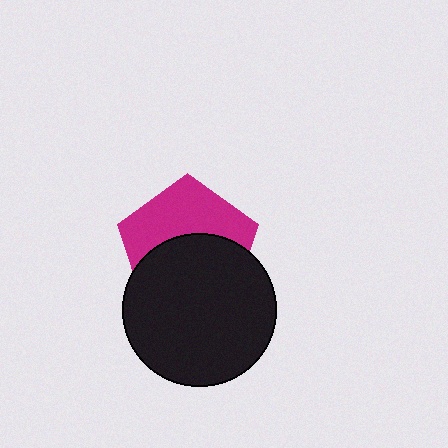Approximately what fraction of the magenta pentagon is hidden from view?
Roughly 53% of the magenta pentagon is hidden behind the black circle.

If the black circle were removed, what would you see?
You would see the complete magenta pentagon.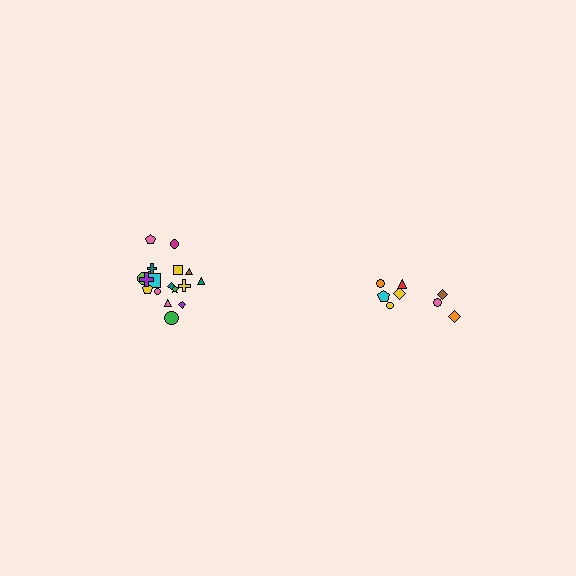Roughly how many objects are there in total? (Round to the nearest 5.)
Roughly 25 objects in total.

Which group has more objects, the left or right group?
The left group.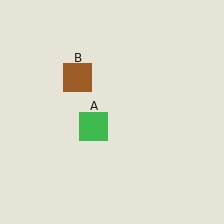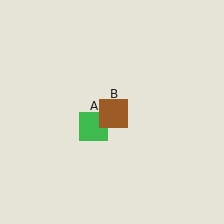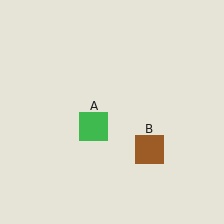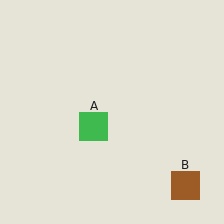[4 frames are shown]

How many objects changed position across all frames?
1 object changed position: brown square (object B).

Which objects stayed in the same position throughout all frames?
Green square (object A) remained stationary.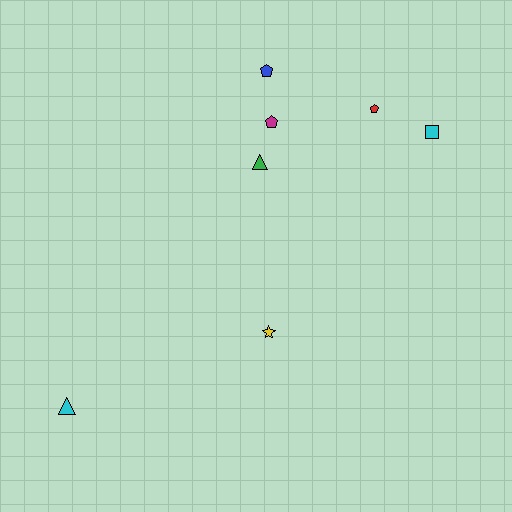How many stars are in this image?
There is 1 star.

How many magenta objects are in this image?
There is 1 magenta object.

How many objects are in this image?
There are 7 objects.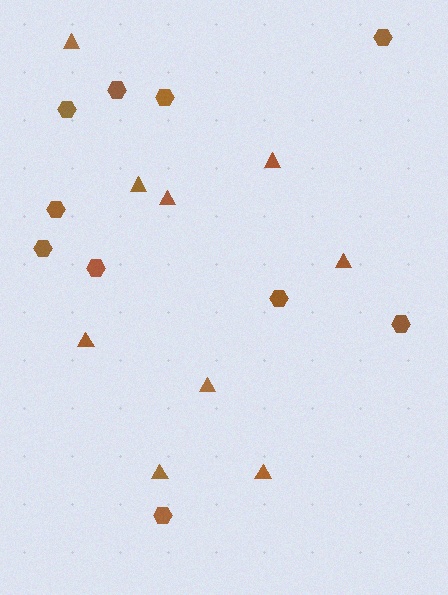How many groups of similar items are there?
There are 2 groups: one group of triangles (9) and one group of hexagons (10).